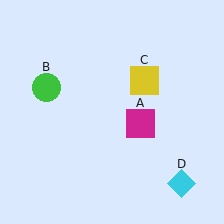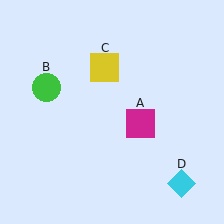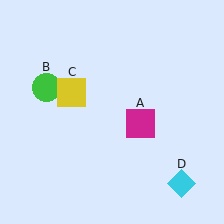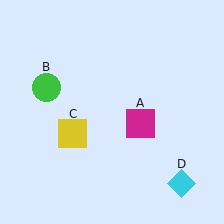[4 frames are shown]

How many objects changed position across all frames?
1 object changed position: yellow square (object C).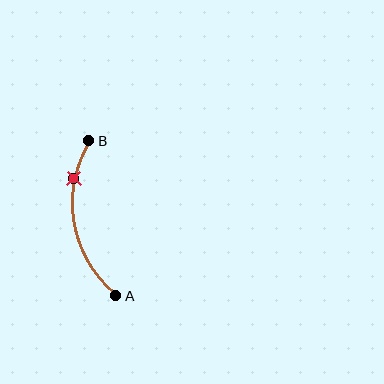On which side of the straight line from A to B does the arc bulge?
The arc bulges to the left of the straight line connecting A and B.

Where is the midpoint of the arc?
The arc midpoint is the point on the curve farthest from the straight line joining A and B. It sits to the left of that line.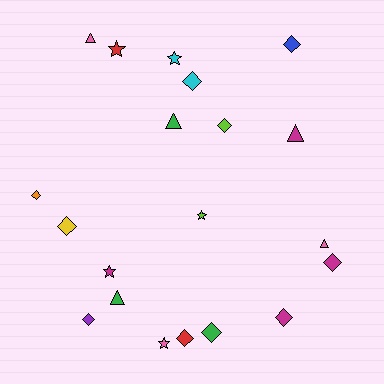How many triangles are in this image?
There are 5 triangles.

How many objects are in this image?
There are 20 objects.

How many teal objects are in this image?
There are no teal objects.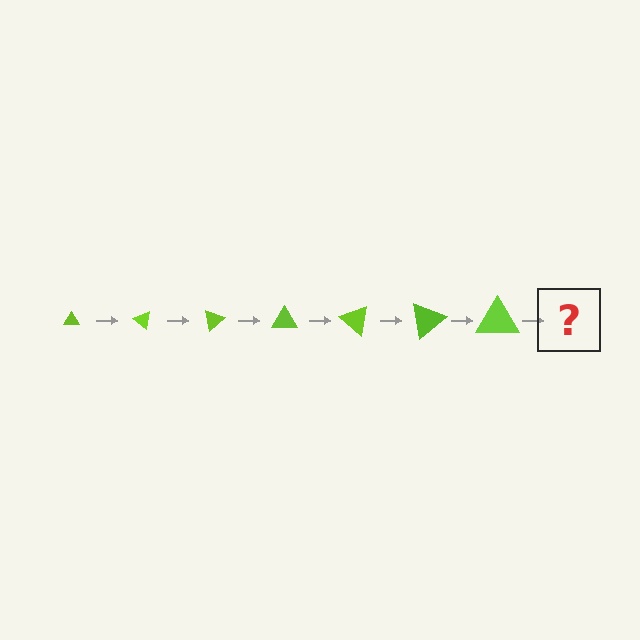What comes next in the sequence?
The next element should be a triangle, larger than the previous one and rotated 280 degrees from the start.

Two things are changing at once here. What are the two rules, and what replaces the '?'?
The two rules are that the triangle grows larger each step and it rotates 40 degrees each step. The '?' should be a triangle, larger than the previous one and rotated 280 degrees from the start.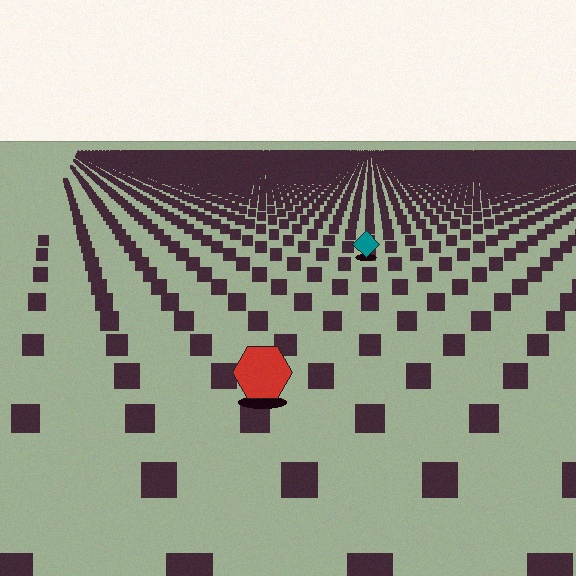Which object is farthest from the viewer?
The teal diamond is farthest from the viewer. It appears smaller and the ground texture around it is denser.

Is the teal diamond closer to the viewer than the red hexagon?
No. The red hexagon is closer — you can tell from the texture gradient: the ground texture is coarser near it.